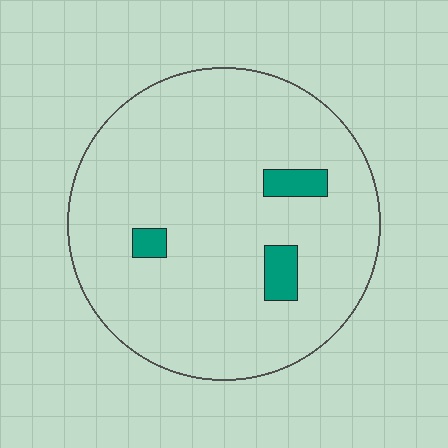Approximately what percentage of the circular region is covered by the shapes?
Approximately 5%.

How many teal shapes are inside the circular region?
3.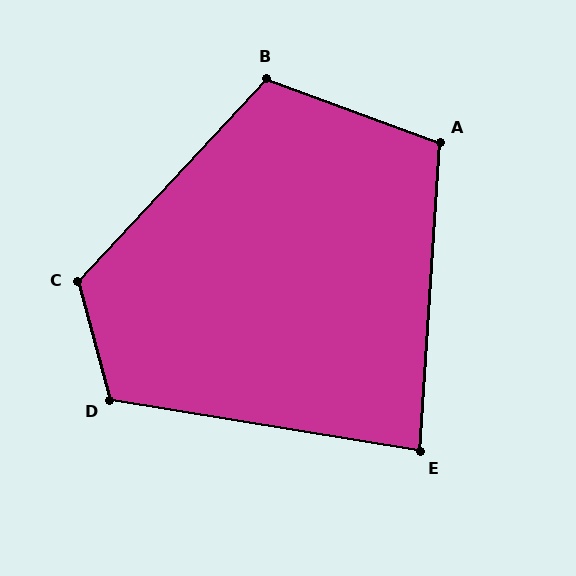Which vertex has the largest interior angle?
C, at approximately 122 degrees.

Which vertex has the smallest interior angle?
E, at approximately 84 degrees.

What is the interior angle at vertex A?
Approximately 107 degrees (obtuse).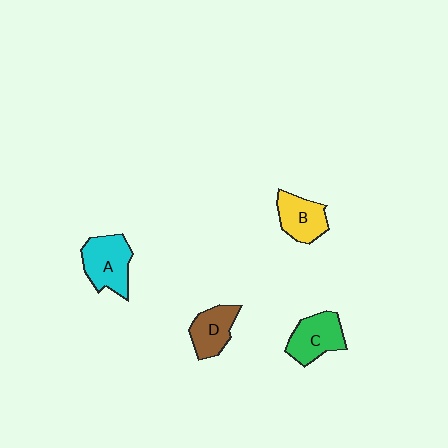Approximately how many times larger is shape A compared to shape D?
Approximately 1.3 times.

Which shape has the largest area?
Shape A (cyan).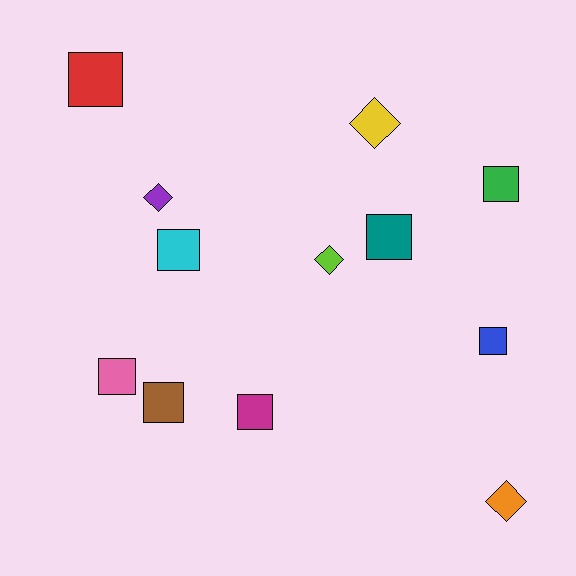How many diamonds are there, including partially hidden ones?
There are 4 diamonds.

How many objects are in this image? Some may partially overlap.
There are 12 objects.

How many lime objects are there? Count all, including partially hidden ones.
There is 1 lime object.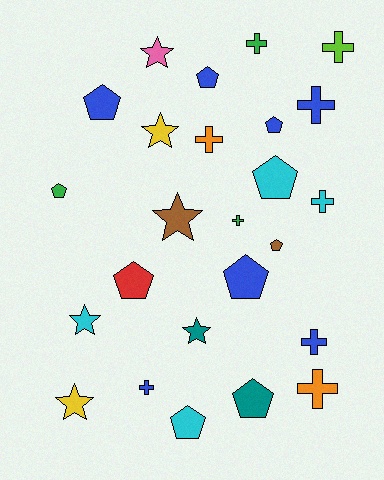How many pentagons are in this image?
There are 10 pentagons.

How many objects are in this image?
There are 25 objects.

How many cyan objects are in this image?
There are 4 cyan objects.